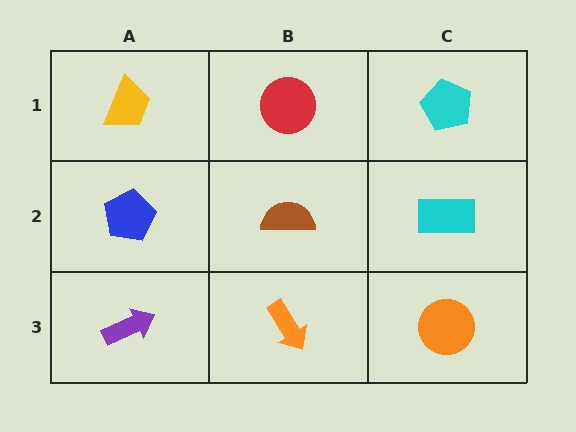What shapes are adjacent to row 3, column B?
A brown semicircle (row 2, column B), a purple arrow (row 3, column A), an orange circle (row 3, column C).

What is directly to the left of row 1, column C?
A red circle.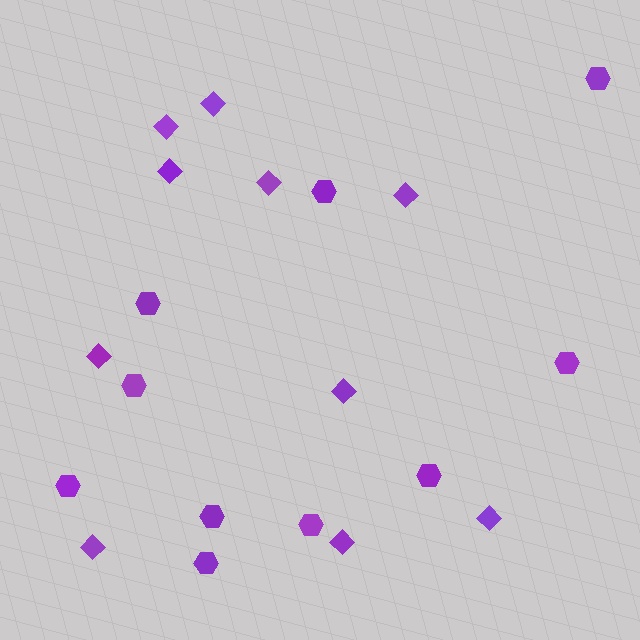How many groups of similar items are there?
There are 2 groups: one group of diamonds (10) and one group of hexagons (10).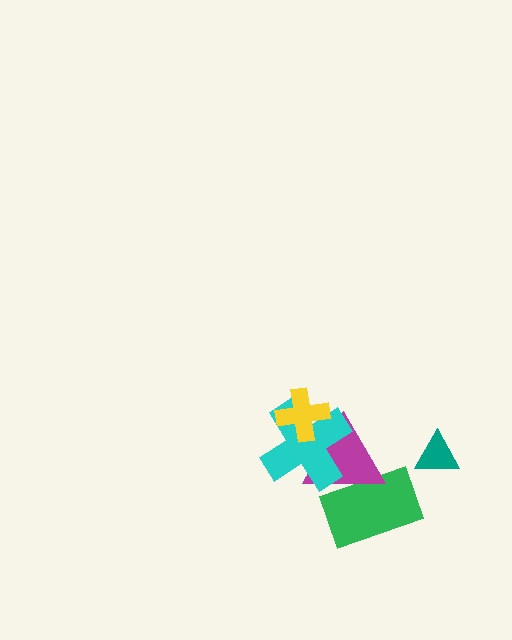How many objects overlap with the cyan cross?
2 objects overlap with the cyan cross.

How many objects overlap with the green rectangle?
1 object overlaps with the green rectangle.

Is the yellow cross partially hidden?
No, no other shape covers it.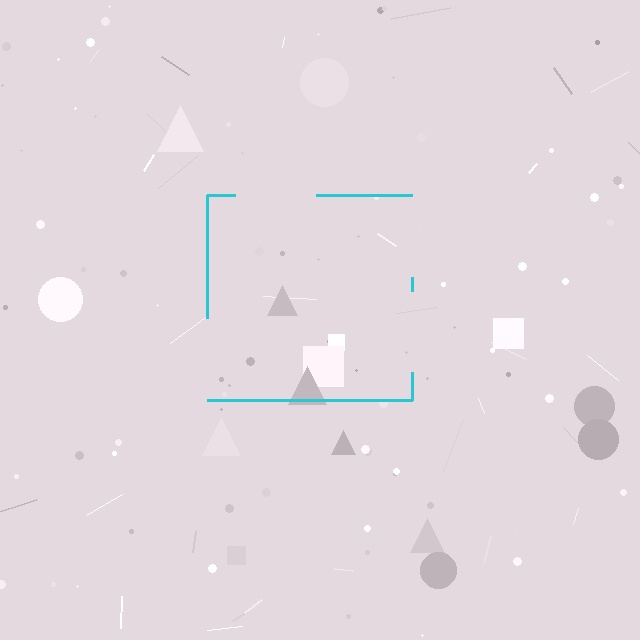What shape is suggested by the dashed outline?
The dashed outline suggests a square.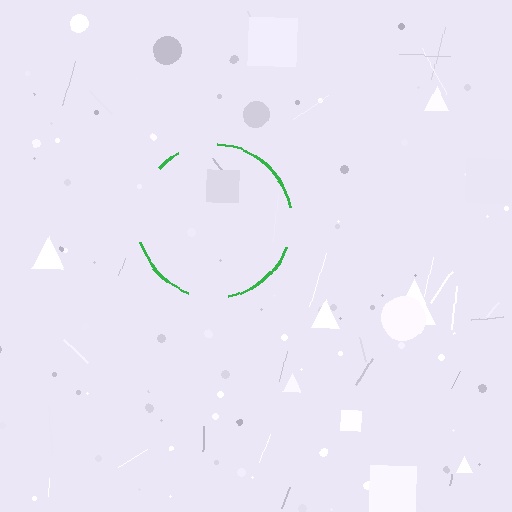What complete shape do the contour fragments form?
The contour fragments form a circle.